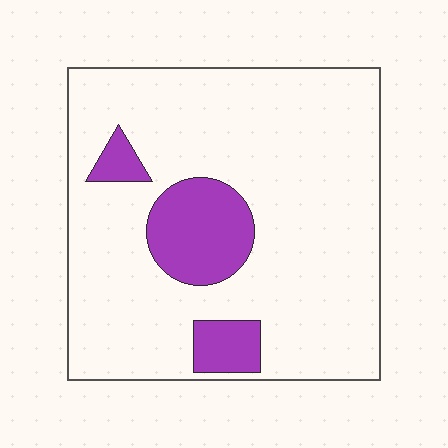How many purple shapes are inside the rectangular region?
3.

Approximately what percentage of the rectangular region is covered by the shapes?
Approximately 15%.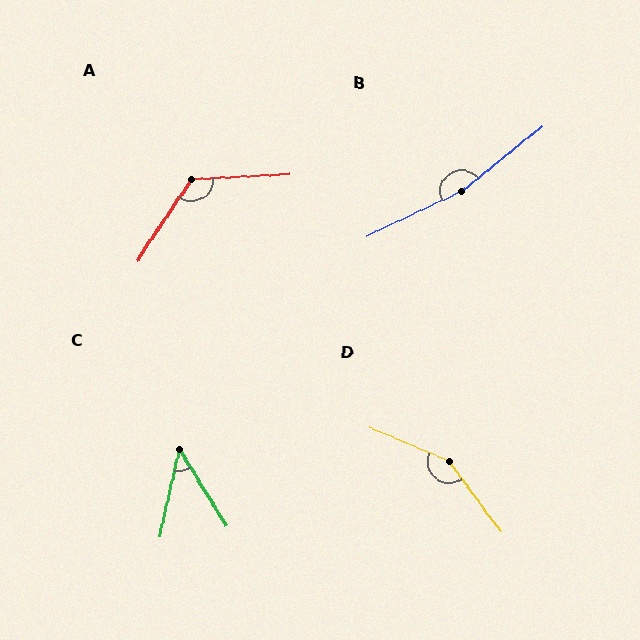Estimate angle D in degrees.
Approximately 149 degrees.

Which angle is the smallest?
C, at approximately 44 degrees.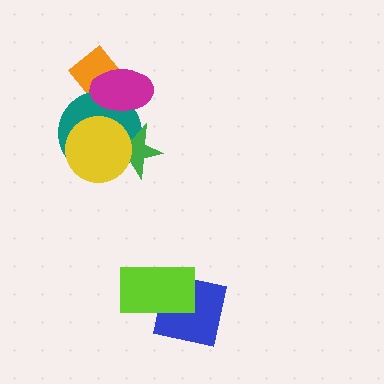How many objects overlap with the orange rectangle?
2 objects overlap with the orange rectangle.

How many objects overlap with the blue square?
1 object overlaps with the blue square.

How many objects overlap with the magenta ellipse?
2 objects overlap with the magenta ellipse.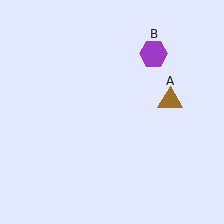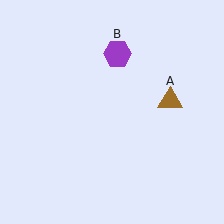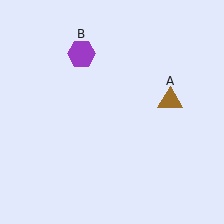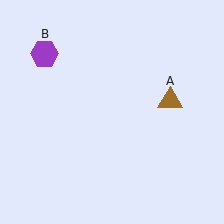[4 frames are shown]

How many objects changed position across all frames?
1 object changed position: purple hexagon (object B).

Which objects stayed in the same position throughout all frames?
Brown triangle (object A) remained stationary.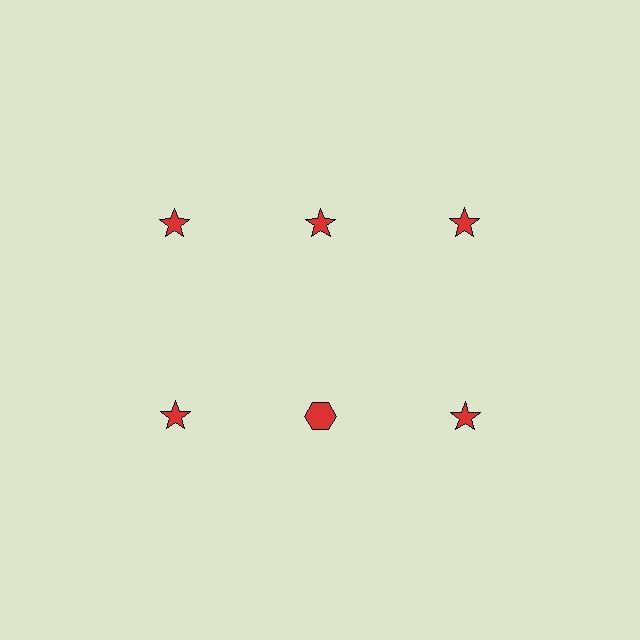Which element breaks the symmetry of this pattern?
The red hexagon in the second row, second from left column breaks the symmetry. All other shapes are red stars.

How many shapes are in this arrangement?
There are 6 shapes arranged in a grid pattern.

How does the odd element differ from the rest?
It has a different shape: hexagon instead of star.